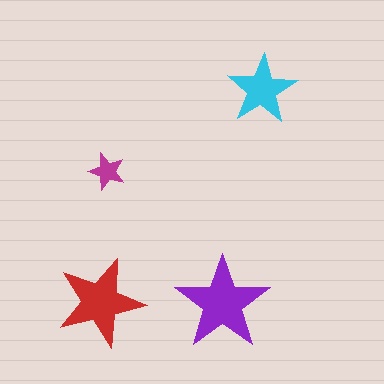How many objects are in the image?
There are 4 objects in the image.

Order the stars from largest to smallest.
the purple one, the red one, the cyan one, the magenta one.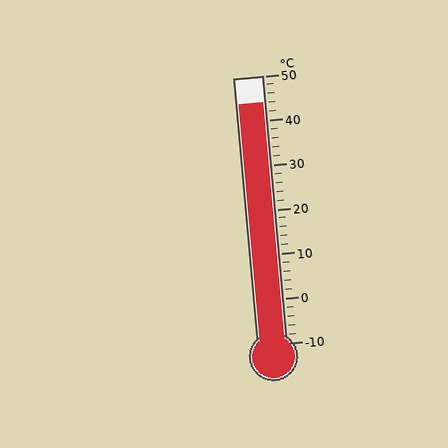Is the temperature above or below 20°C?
The temperature is above 20°C.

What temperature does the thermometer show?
The thermometer shows approximately 44°C.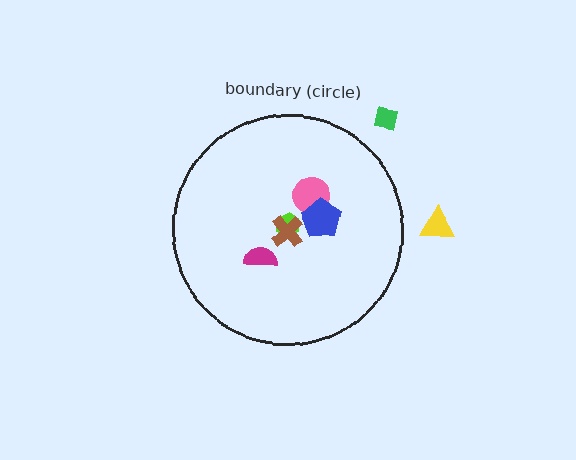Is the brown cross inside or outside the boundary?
Inside.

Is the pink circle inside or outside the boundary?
Inside.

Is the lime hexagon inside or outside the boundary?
Inside.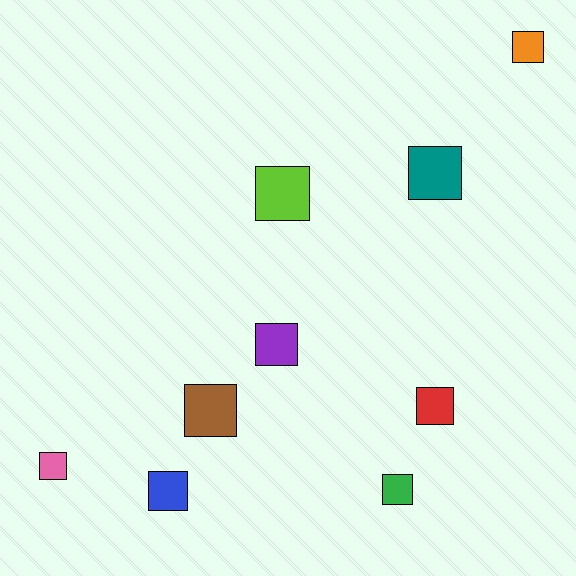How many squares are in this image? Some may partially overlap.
There are 9 squares.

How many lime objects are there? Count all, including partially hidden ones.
There is 1 lime object.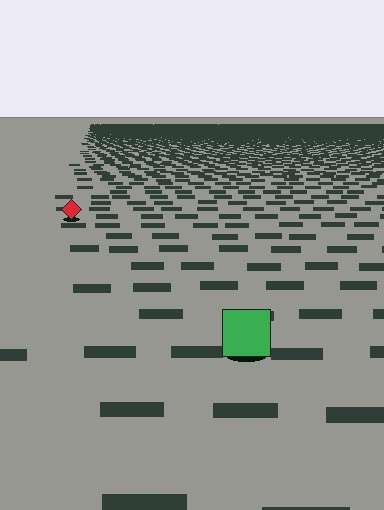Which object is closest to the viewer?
The green square is closest. The texture marks near it are larger and more spread out.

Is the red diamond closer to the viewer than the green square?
No. The green square is closer — you can tell from the texture gradient: the ground texture is coarser near it.